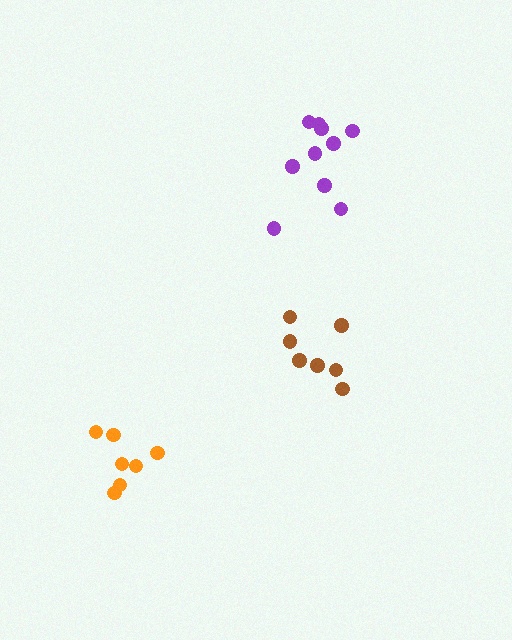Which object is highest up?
The purple cluster is topmost.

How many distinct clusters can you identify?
There are 3 distinct clusters.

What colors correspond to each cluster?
The clusters are colored: brown, purple, orange.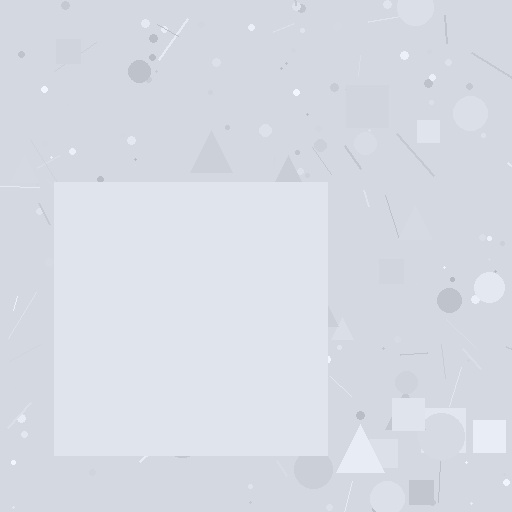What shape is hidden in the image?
A square is hidden in the image.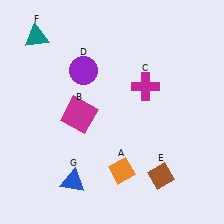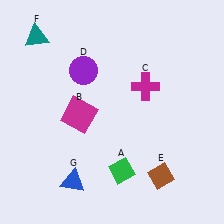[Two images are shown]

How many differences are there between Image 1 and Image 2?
There is 1 difference between the two images.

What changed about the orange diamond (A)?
In Image 1, A is orange. In Image 2, it changed to green.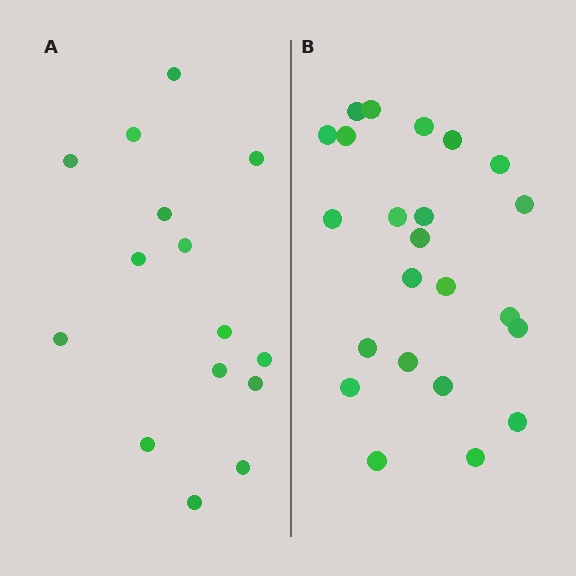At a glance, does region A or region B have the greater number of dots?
Region B (the right region) has more dots.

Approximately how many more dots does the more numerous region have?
Region B has roughly 8 or so more dots than region A.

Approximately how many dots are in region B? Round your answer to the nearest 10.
About 20 dots. (The exact count is 23, which rounds to 20.)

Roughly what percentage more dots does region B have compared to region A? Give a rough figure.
About 55% more.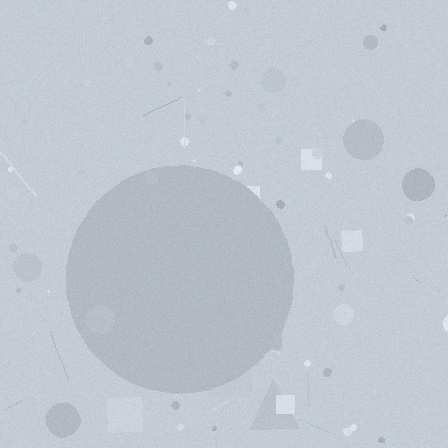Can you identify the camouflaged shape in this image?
The camouflaged shape is a circle.